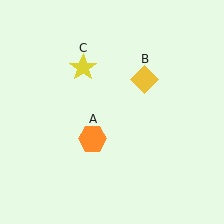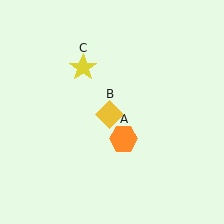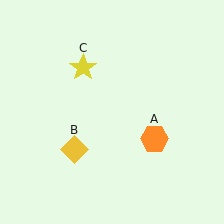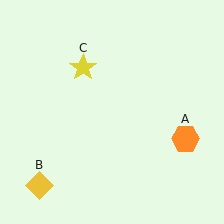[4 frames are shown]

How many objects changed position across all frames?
2 objects changed position: orange hexagon (object A), yellow diamond (object B).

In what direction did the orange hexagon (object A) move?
The orange hexagon (object A) moved right.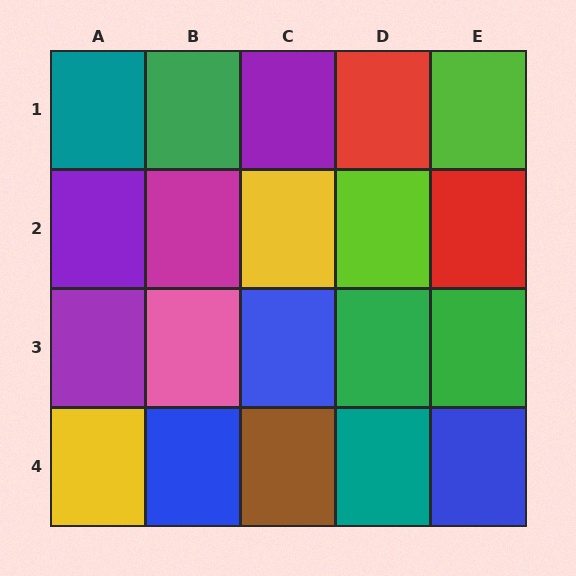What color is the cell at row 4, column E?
Blue.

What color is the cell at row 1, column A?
Teal.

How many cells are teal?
2 cells are teal.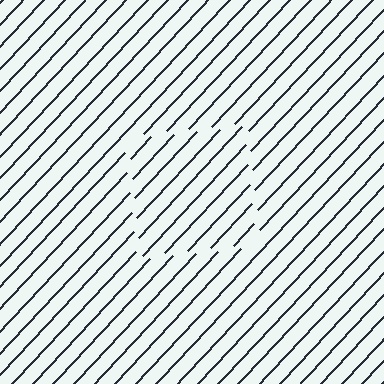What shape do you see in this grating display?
An illusory square. The interior of the shape contains the same grating, shifted by half a period — the contour is defined by the phase discontinuity where line-ends from the inner and outer gratings abut.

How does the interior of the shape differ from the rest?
The interior of the shape contains the same grating, shifted by half a period — the contour is defined by the phase discontinuity where line-ends from the inner and outer gratings abut.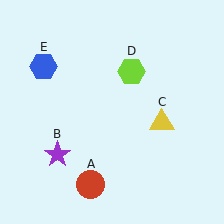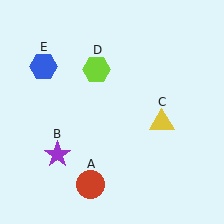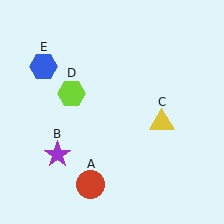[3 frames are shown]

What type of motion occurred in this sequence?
The lime hexagon (object D) rotated counterclockwise around the center of the scene.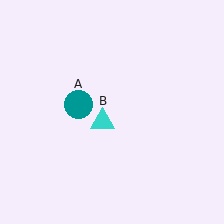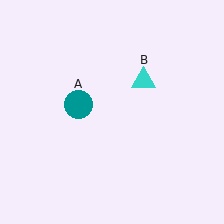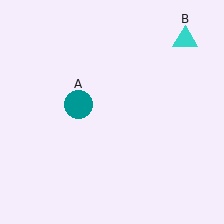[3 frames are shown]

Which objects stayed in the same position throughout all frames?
Teal circle (object A) remained stationary.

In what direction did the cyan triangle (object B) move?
The cyan triangle (object B) moved up and to the right.